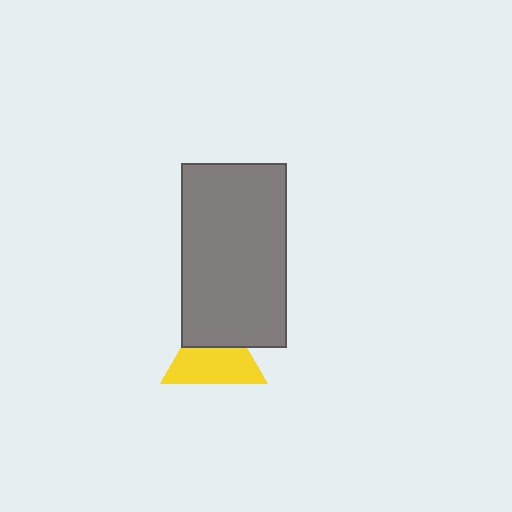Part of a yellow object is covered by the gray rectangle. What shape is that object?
It is a triangle.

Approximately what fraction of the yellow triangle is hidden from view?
Roughly 38% of the yellow triangle is hidden behind the gray rectangle.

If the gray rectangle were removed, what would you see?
You would see the complete yellow triangle.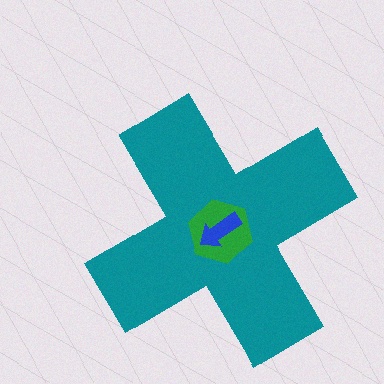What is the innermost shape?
The blue arrow.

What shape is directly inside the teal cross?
The green hexagon.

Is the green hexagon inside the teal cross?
Yes.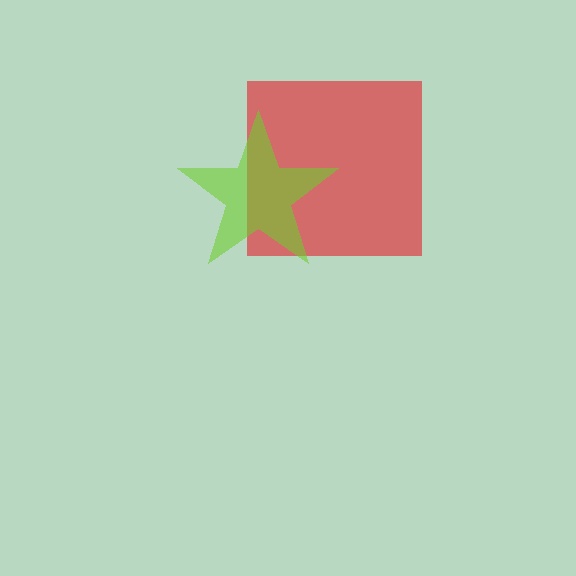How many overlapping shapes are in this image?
There are 2 overlapping shapes in the image.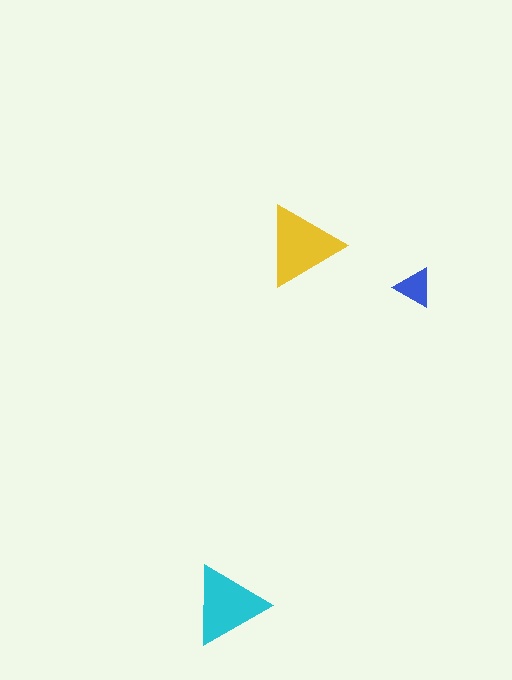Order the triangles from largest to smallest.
the yellow one, the cyan one, the blue one.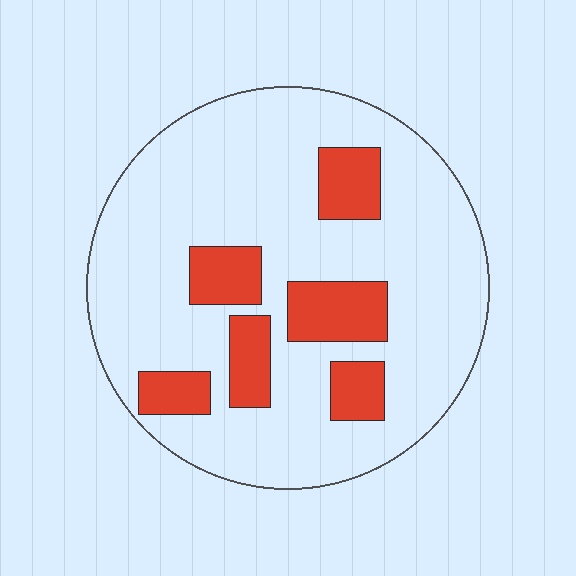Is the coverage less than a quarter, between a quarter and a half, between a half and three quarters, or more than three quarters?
Less than a quarter.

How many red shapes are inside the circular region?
6.